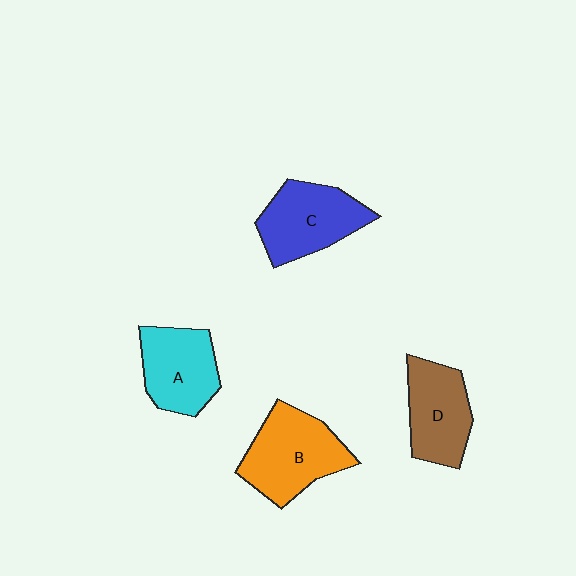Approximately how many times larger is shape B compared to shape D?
Approximately 1.2 times.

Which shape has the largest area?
Shape B (orange).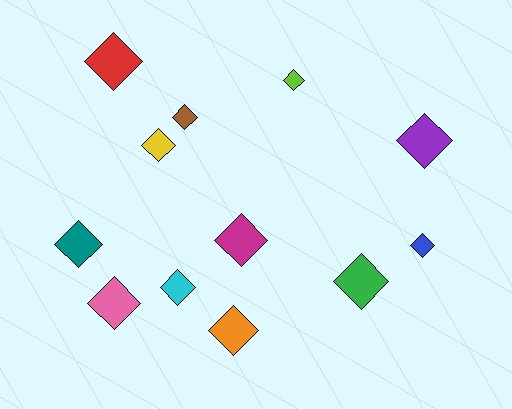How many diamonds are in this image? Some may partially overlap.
There are 12 diamonds.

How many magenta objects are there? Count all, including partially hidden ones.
There is 1 magenta object.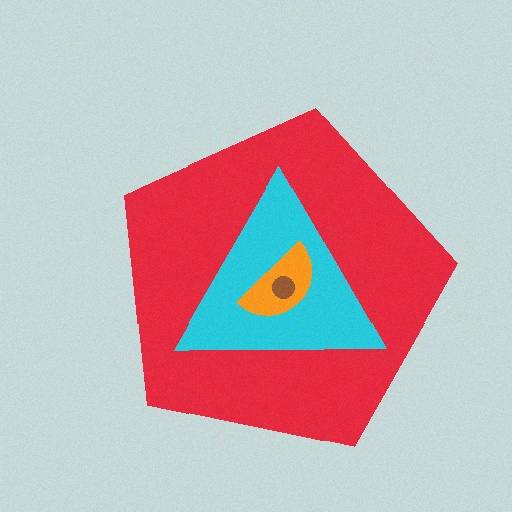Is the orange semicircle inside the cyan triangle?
Yes.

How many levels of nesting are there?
4.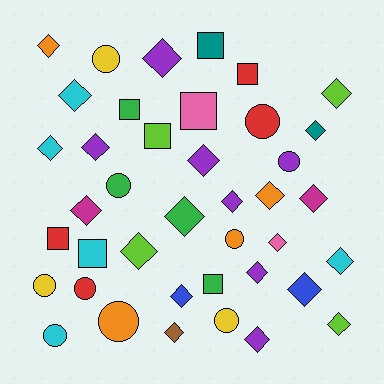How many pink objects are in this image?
There are 2 pink objects.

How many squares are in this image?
There are 8 squares.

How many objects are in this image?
There are 40 objects.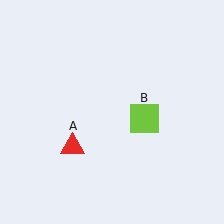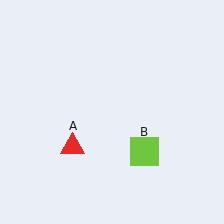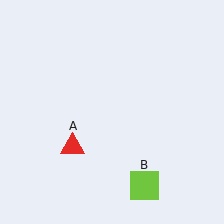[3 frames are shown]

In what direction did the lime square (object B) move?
The lime square (object B) moved down.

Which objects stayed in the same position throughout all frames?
Red triangle (object A) remained stationary.